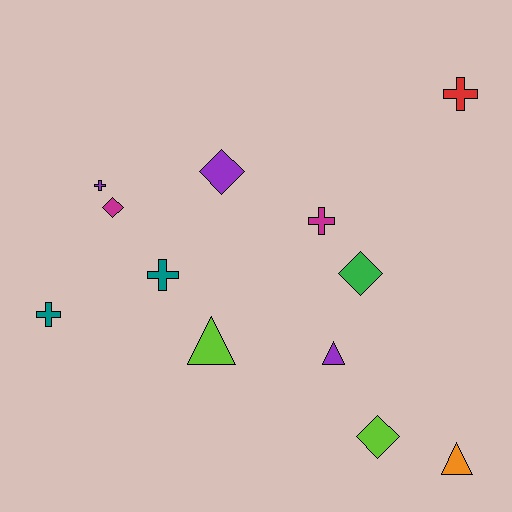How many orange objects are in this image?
There is 1 orange object.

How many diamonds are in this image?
There are 4 diamonds.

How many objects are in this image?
There are 12 objects.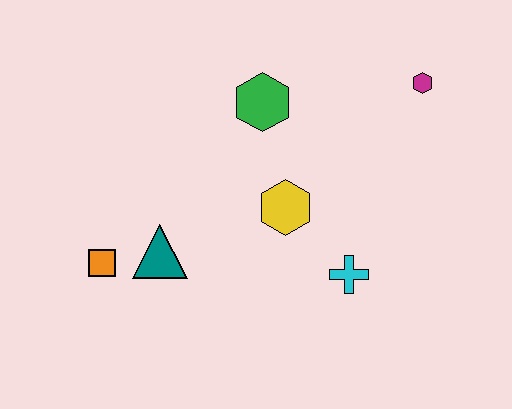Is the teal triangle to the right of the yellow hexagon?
No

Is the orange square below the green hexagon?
Yes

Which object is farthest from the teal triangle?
The magenta hexagon is farthest from the teal triangle.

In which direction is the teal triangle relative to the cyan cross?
The teal triangle is to the left of the cyan cross.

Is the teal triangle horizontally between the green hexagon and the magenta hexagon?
No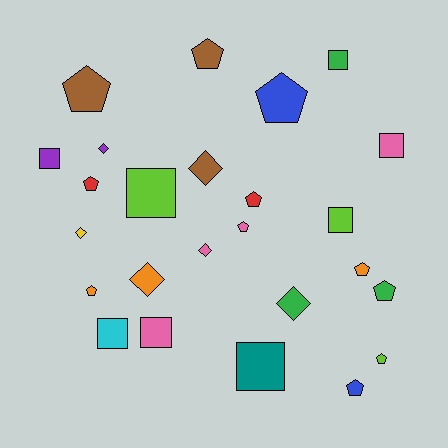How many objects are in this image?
There are 25 objects.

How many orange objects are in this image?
There are 3 orange objects.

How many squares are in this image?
There are 8 squares.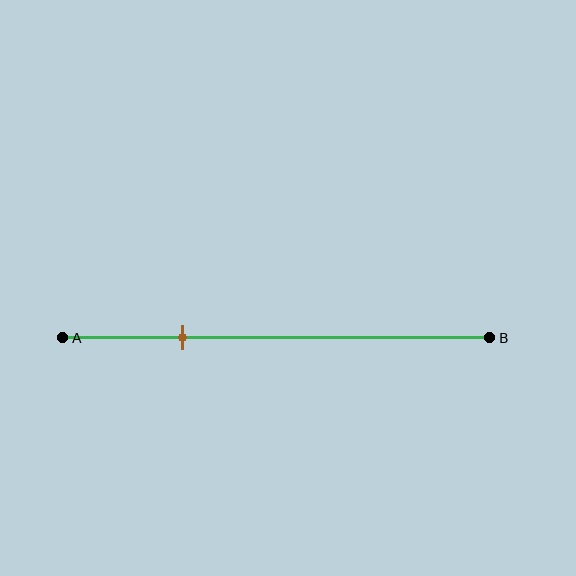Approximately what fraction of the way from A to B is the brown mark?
The brown mark is approximately 30% of the way from A to B.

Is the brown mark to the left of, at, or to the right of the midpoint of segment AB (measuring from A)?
The brown mark is to the left of the midpoint of segment AB.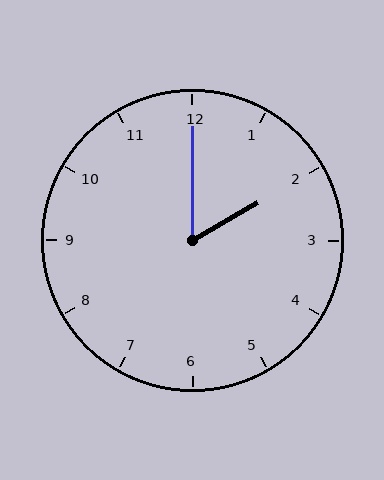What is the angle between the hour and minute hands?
Approximately 60 degrees.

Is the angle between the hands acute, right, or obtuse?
It is acute.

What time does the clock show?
2:00.